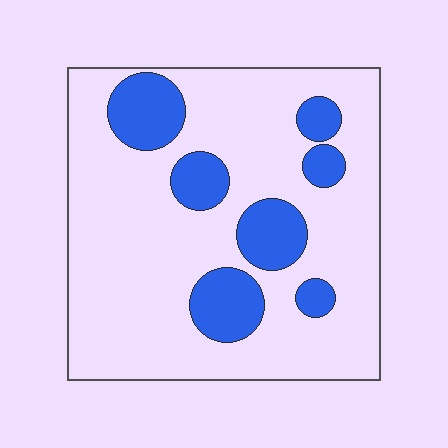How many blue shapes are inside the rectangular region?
7.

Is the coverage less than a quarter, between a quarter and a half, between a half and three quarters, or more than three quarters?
Less than a quarter.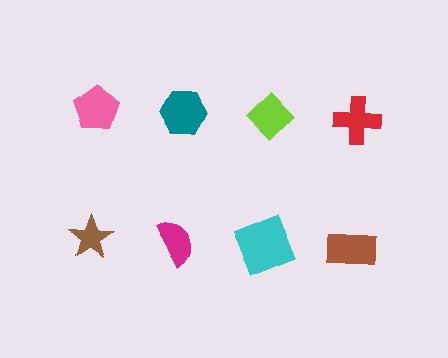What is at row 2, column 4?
A brown rectangle.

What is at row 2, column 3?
A cyan square.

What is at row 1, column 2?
A teal hexagon.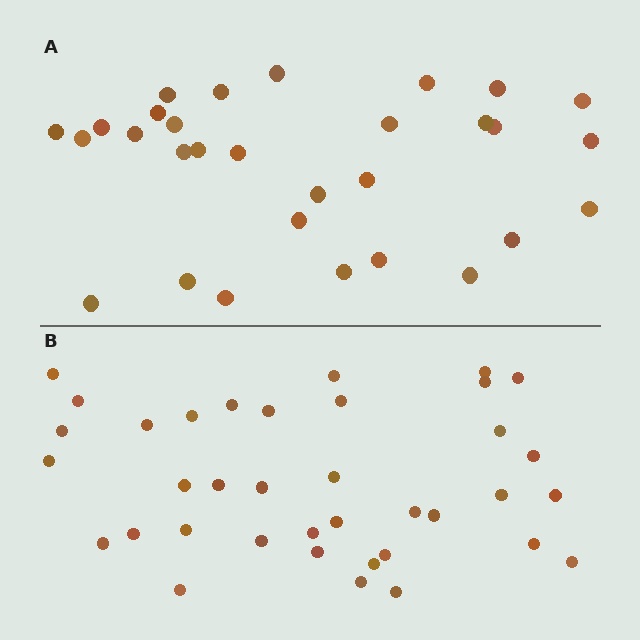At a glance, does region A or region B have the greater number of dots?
Region B (the bottom region) has more dots.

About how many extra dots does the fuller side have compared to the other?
Region B has roughly 8 or so more dots than region A.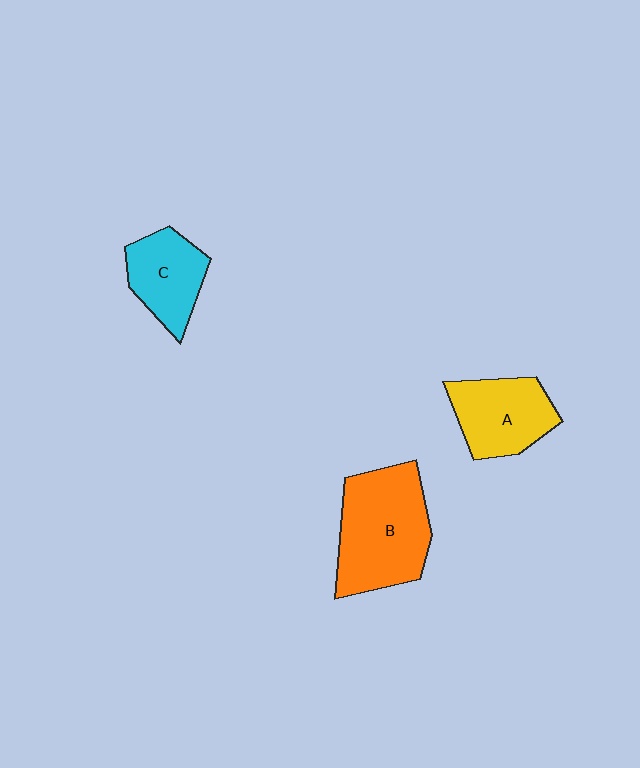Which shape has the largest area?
Shape B (orange).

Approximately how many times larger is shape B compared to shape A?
Approximately 1.5 times.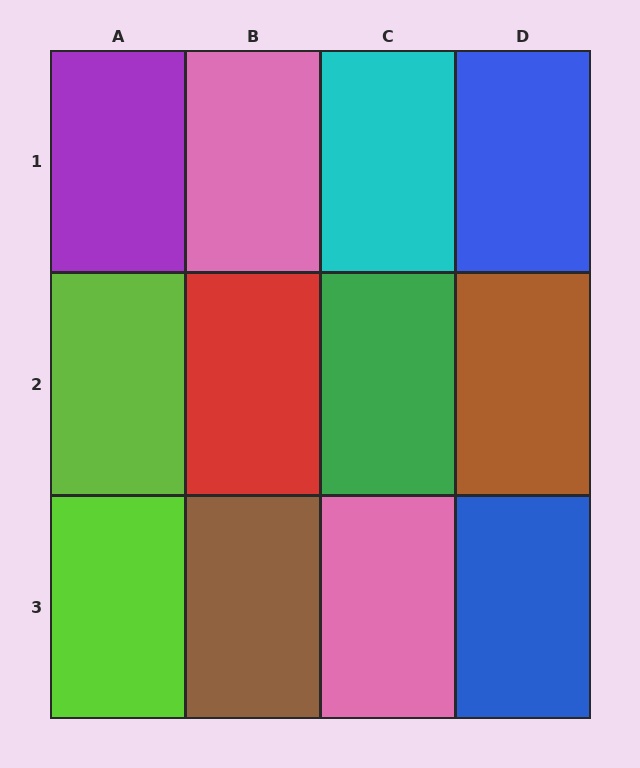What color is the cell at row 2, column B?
Red.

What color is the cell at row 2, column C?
Green.